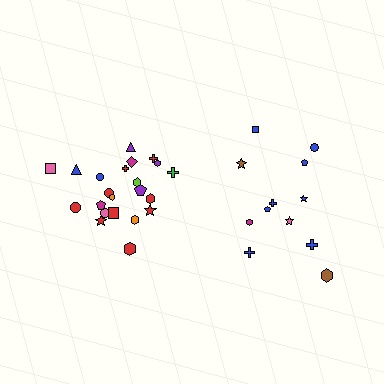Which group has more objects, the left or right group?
The left group.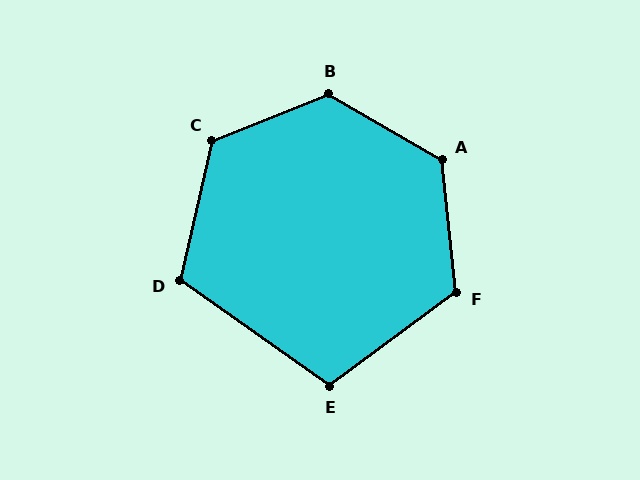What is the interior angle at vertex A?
Approximately 126 degrees (obtuse).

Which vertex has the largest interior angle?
B, at approximately 128 degrees.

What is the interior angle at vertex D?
Approximately 112 degrees (obtuse).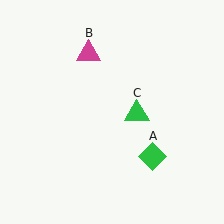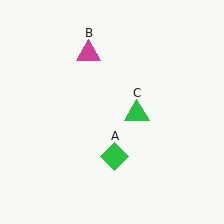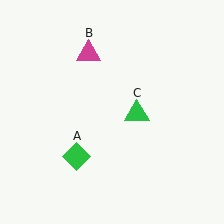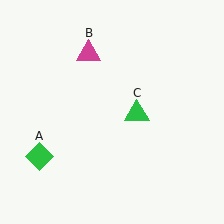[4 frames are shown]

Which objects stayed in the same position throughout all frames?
Magenta triangle (object B) and green triangle (object C) remained stationary.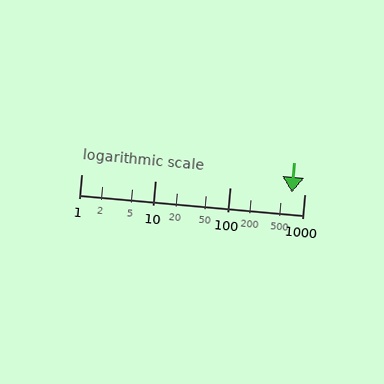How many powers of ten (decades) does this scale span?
The scale spans 3 decades, from 1 to 1000.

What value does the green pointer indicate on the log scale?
The pointer indicates approximately 690.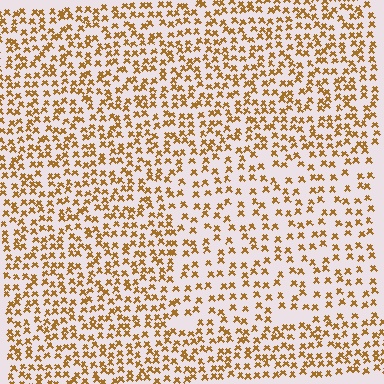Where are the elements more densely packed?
The elements are more densely packed outside the rectangle boundary.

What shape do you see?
I see a rectangle.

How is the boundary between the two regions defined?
The boundary is defined by a change in element density (approximately 1.7x ratio). All elements are the same color, size, and shape.